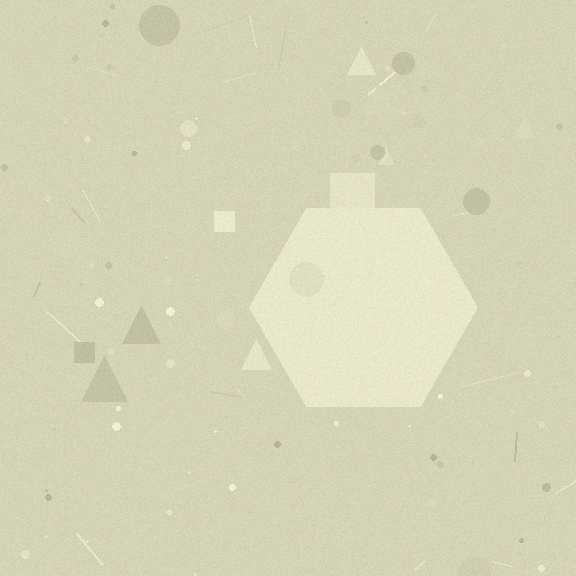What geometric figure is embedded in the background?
A hexagon is embedded in the background.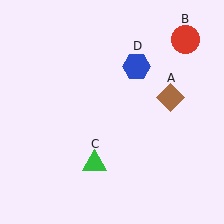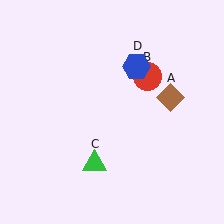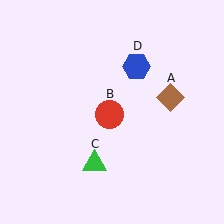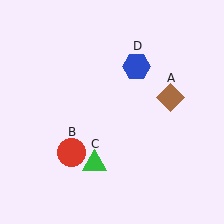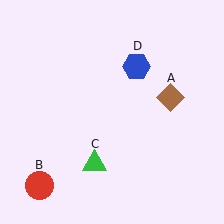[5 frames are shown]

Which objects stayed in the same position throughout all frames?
Brown diamond (object A) and green triangle (object C) and blue hexagon (object D) remained stationary.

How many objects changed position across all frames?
1 object changed position: red circle (object B).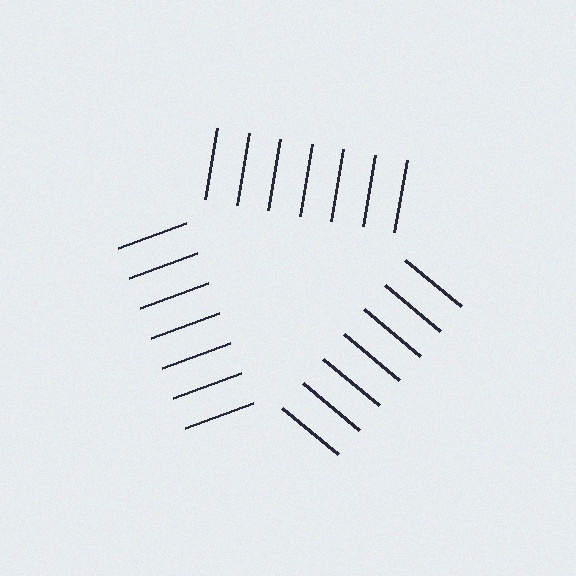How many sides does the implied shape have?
3 sides — the line-ends trace a triangle.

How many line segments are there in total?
21 — 7 along each of the 3 edges.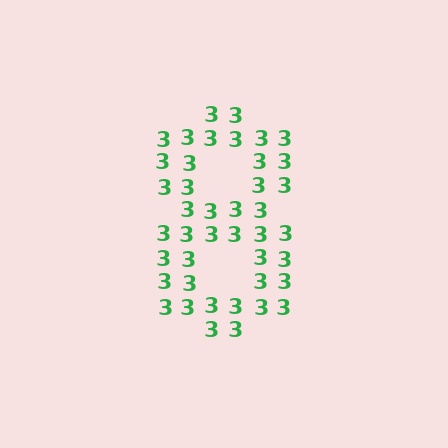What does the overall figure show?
The overall figure shows the digit 8.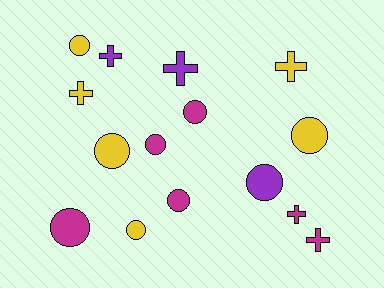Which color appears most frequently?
Yellow, with 6 objects.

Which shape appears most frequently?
Circle, with 9 objects.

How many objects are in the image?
There are 15 objects.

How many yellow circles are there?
There are 4 yellow circles.